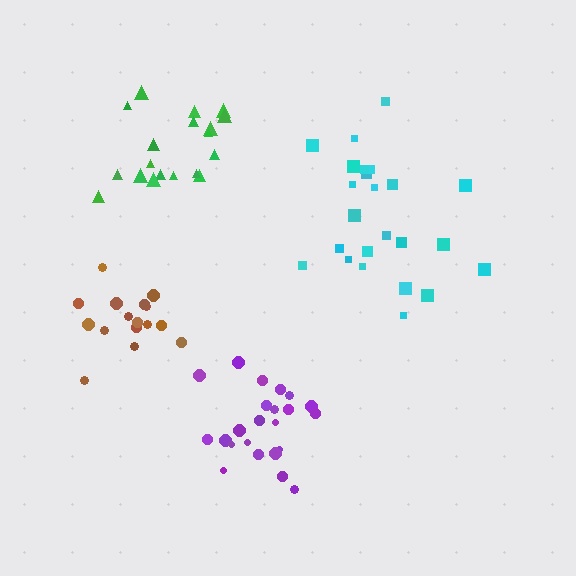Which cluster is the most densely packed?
Brown.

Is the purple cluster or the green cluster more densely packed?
Purple.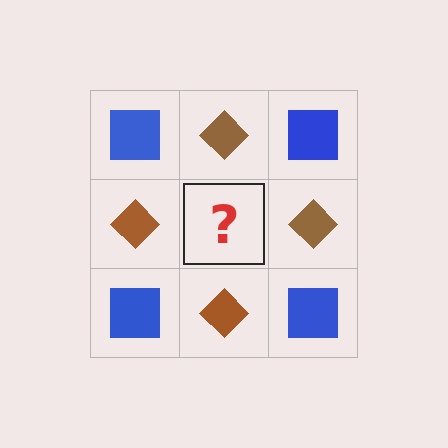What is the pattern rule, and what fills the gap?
The rule is that it alternates blue square and brown diamond in a checkerboard pattern. The gap should be filled with a blue square.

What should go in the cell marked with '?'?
The missing cell should contain a blue square.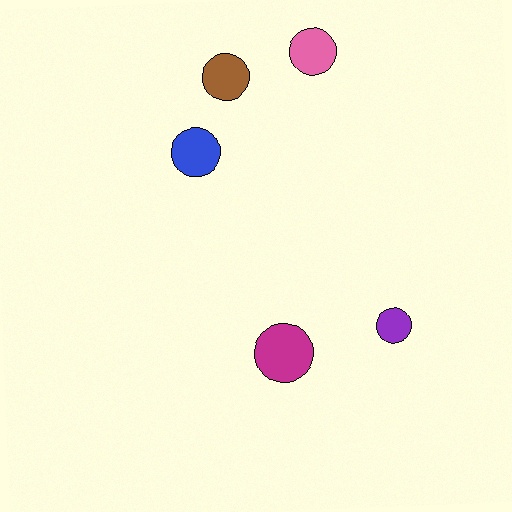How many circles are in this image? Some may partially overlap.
There are 5 circles.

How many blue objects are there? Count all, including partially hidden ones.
There is 1 blue object.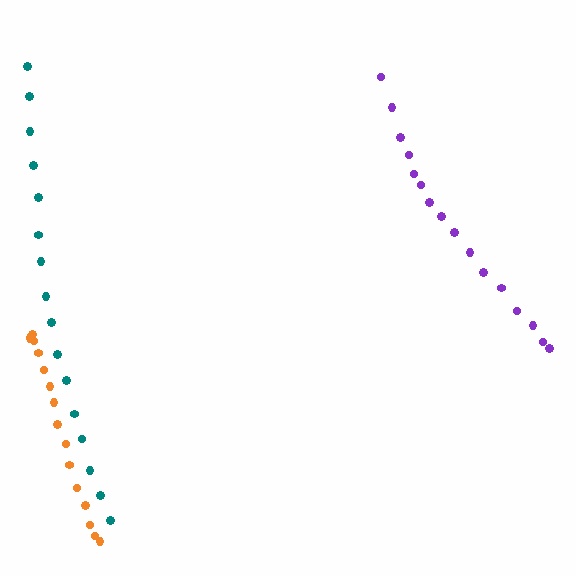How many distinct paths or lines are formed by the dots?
There are 3 distinct paths.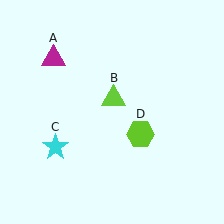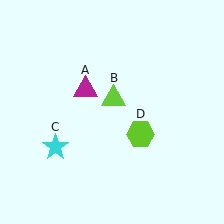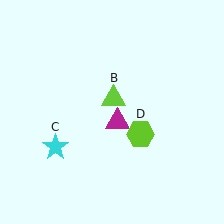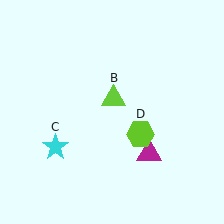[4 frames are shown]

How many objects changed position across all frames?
1 object changed position: magenta triangle (object A).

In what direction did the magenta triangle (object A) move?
The magenta triangle (object A) moved down and to the right.